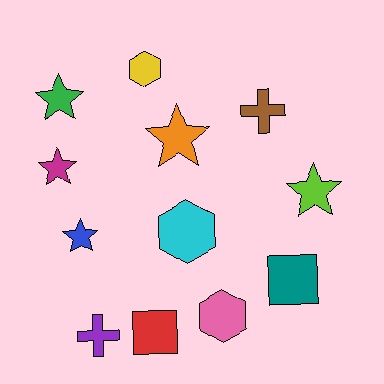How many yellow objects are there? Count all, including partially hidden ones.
There is 1 yellow object.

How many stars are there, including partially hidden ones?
There are 5 stars.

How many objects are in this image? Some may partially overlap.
There are 12 objects.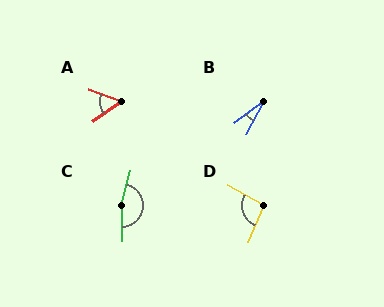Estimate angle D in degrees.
Approximately 97 degrees.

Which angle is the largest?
C, at approximately 163 degrees.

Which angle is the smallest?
B, at approximately 25 degrees.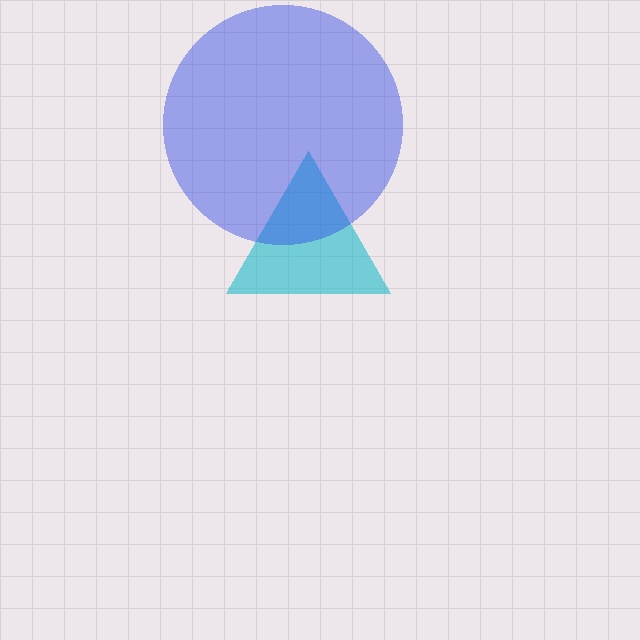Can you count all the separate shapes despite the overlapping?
Yes, there are 2 separate shapes.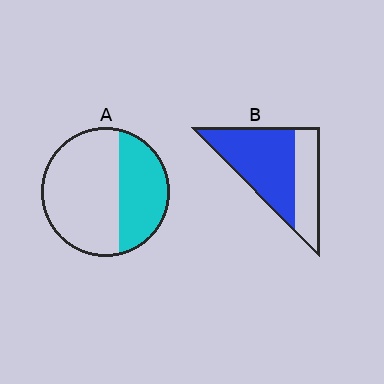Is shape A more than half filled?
No.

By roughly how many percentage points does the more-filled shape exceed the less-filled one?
By roughly 30 percentage points (B over A).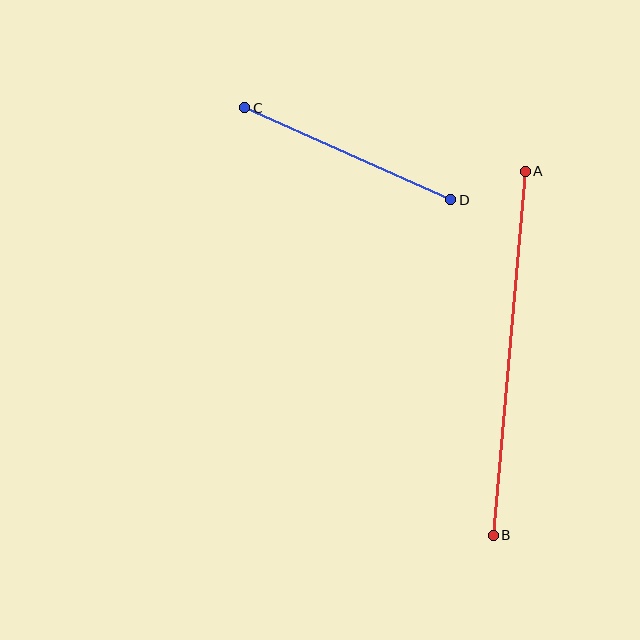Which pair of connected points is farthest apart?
Points A and B are farthest apart.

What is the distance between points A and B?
The distance is approximately 365 pixels.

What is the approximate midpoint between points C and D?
The midpoint is at approximately (348, 154) pixels.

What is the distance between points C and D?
The distance is approximately 226 pixels.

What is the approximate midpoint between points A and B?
The midpoint is at approximately (509, 353) pixels.